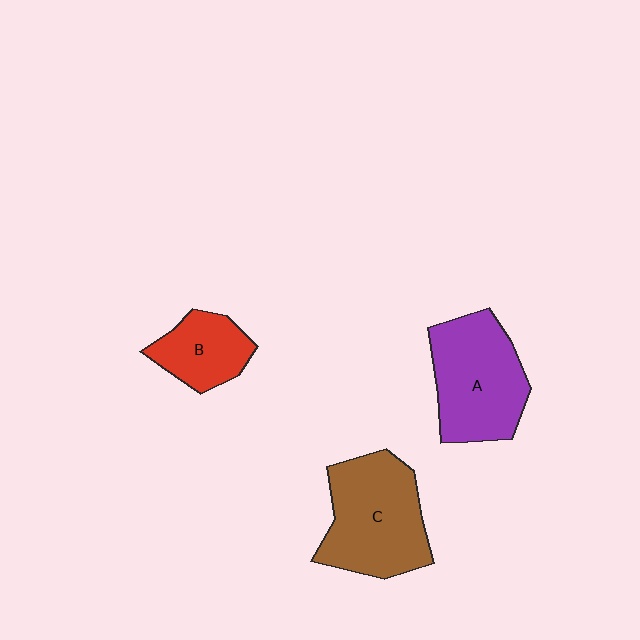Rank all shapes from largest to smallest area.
From largest to smallest: C (brown), A (purple), B (red).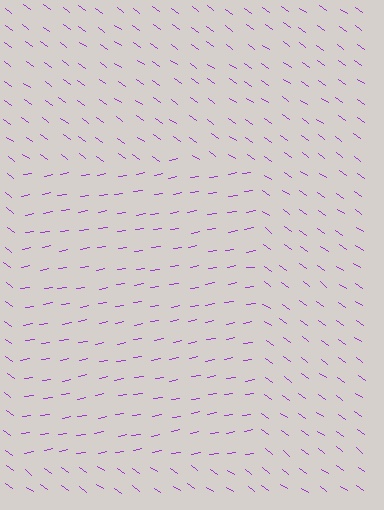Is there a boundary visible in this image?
Yes, there is a texture boundary formed by a change in line orientation.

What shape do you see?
I see a rectangle.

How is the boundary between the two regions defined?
The boundary is defined purely by a change in line orientation (approximately 45 degrees difference). All lines are the same color and thickness.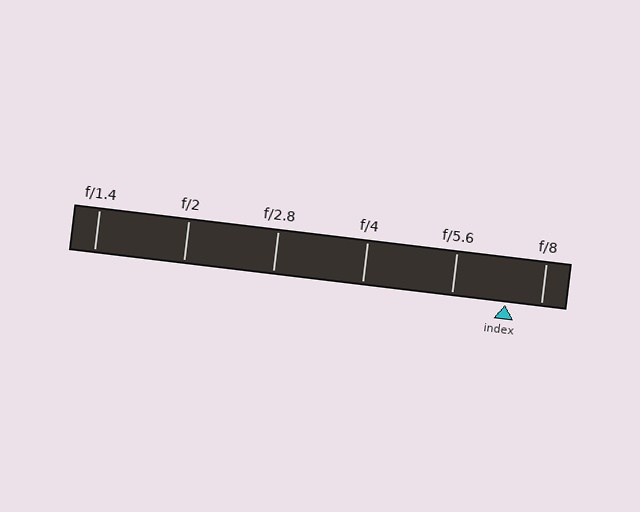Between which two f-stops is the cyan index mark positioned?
The index mark is between f/5.6 and f/8.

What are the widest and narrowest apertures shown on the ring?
The widest aperture shown is f/1.4 and the narrowest is f/8.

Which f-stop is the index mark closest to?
The index mark is closest to f/8.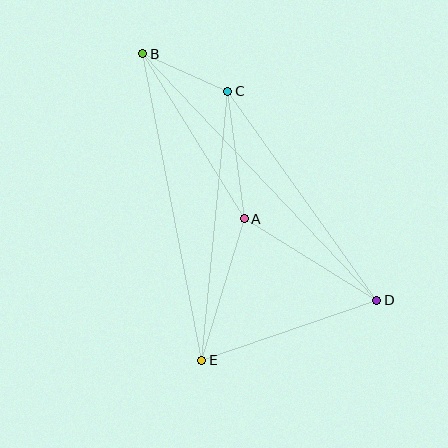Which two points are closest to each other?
Points B and C are closest to each other.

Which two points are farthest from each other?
Points B and D are farthest from each other.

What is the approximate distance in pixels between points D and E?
The distance between D and E is approximately 185 pixels.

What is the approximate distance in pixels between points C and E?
The distance between C and E is approximately 270 pixels.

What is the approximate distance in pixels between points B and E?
The distance between B and E is approximately 312 pixels.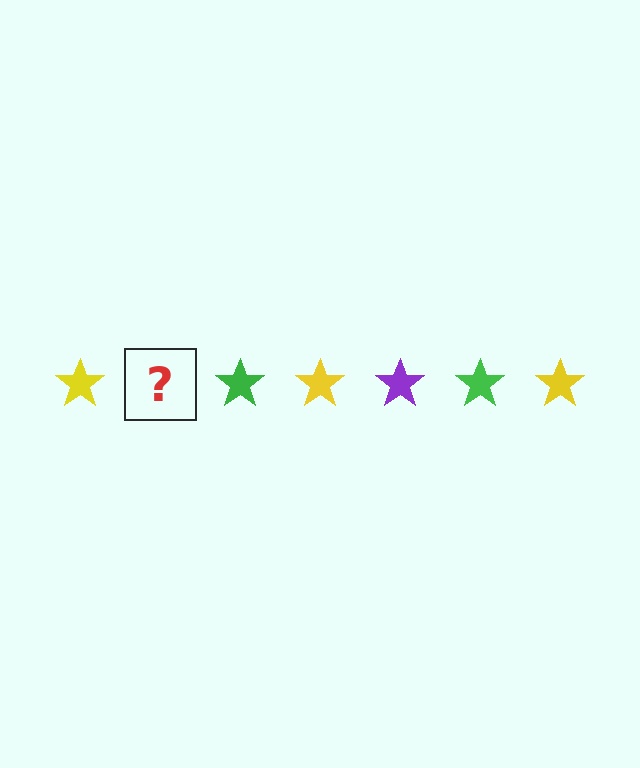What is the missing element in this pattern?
The missing element is a purple star.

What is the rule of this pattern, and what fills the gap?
The rule is that the pattern cycles through yellow, purple, green stars. The gap should be filled with a purple star.